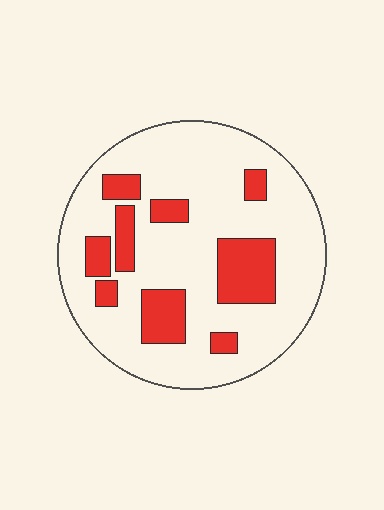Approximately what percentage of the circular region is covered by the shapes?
Approximately 20%.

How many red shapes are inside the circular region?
9.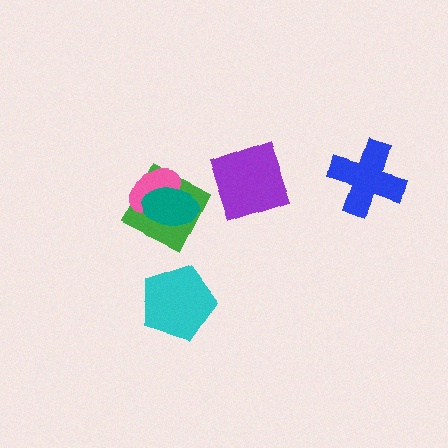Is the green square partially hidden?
Yes, it is partially covered by another shape.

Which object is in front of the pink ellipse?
The teal ellipse is in front of the pink ellipse.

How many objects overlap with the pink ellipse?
2 objects overlap with the pink ellipse.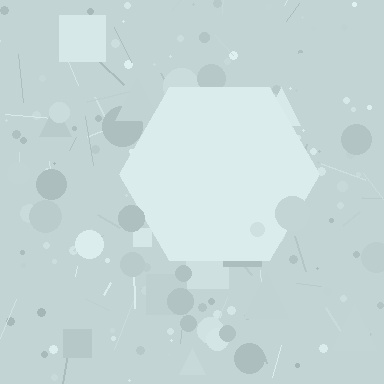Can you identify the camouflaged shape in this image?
The camouflaged shape is a hexagon.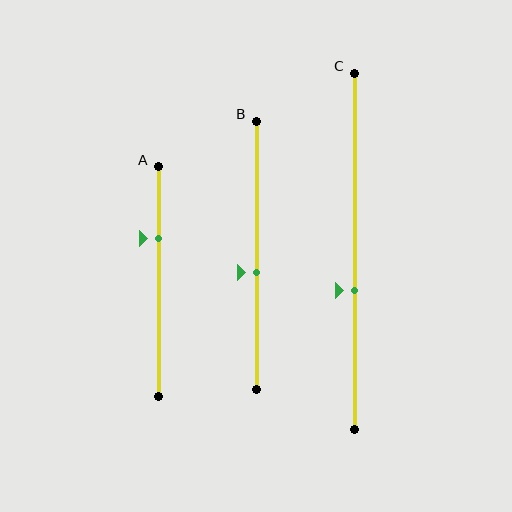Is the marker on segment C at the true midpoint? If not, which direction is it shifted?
No, the marker on segment C is shifted downward by about 11% of the segment length.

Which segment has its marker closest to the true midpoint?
Segment B has its marker closest to the true midpoint.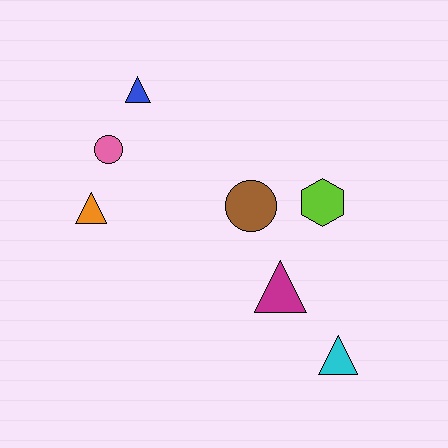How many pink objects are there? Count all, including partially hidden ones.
There is 1 pink object.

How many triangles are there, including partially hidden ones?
There are 4 triangles.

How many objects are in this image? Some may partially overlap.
There are 7 objects.